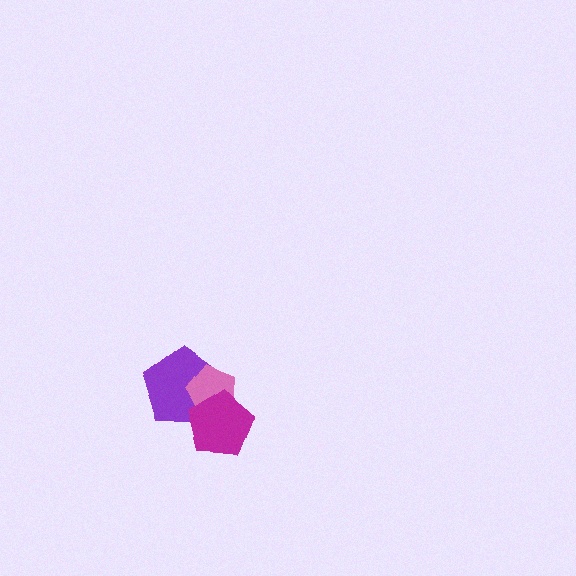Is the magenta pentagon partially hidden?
No, no other shape covers it.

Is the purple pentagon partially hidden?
Yes, it is partially covered by another shape.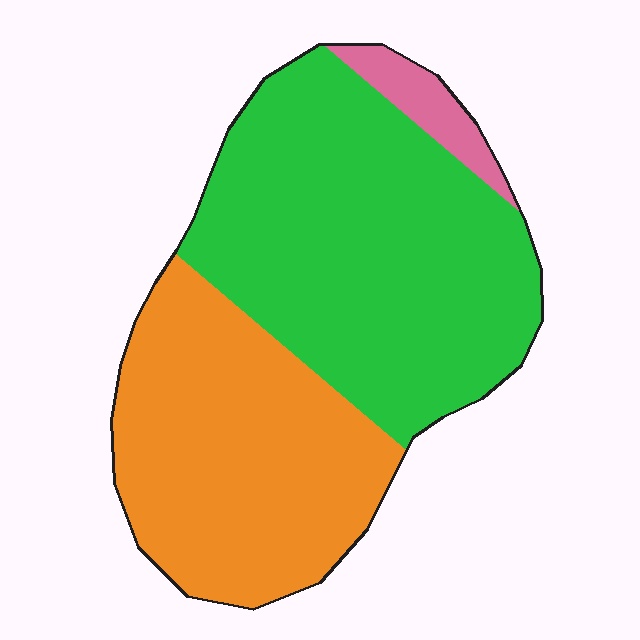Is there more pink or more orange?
Orange.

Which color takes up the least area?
Pink, at roughly 5%.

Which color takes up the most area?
Green, at roughly 55%.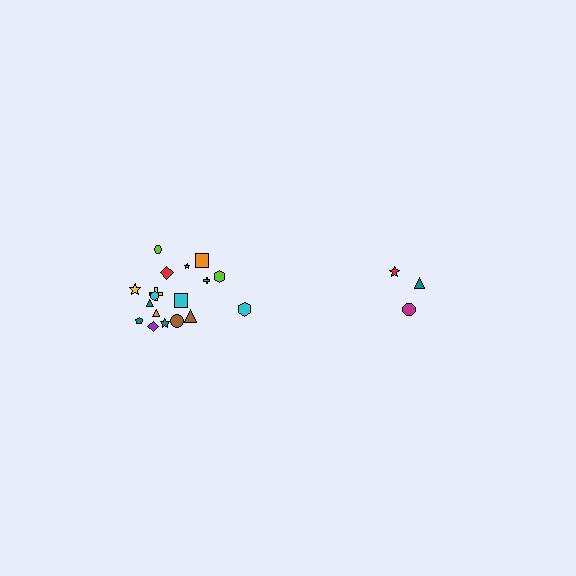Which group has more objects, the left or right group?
The left group.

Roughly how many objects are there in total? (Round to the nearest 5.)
Roughly 20 objects in total.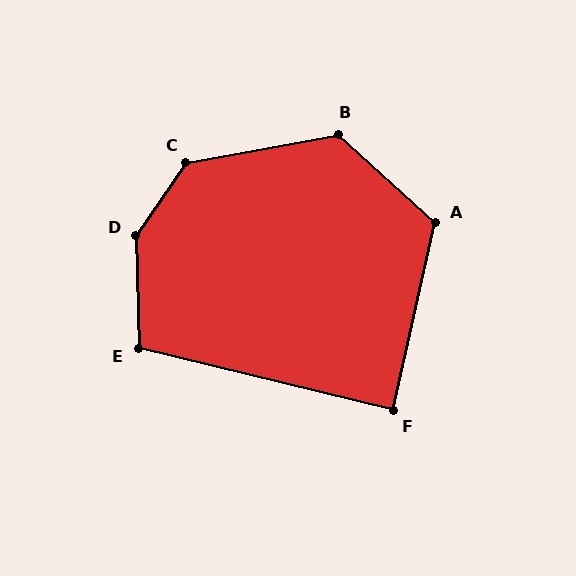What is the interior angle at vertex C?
Approximately 135 degrees (obtuse).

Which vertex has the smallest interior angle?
F, at approximately 89 degrees.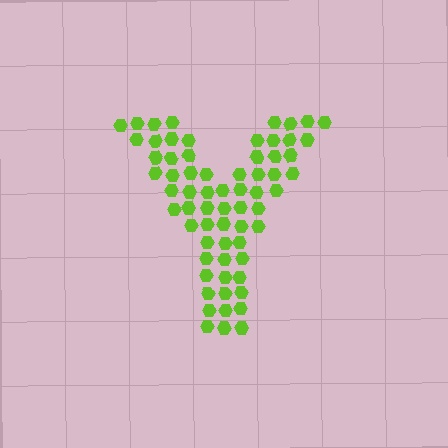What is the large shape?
The large shape is the letter Y.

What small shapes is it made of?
It is made of small hexagons.